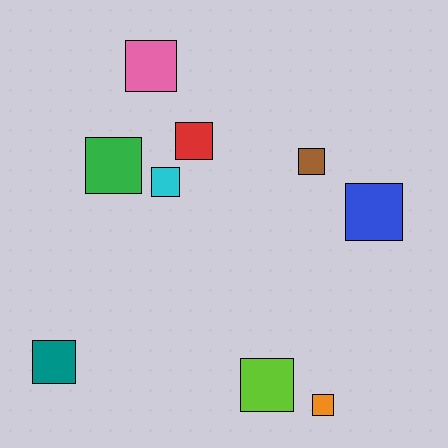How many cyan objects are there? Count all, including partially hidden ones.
There is 1 cyan object.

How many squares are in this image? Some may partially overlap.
There are 9 squares.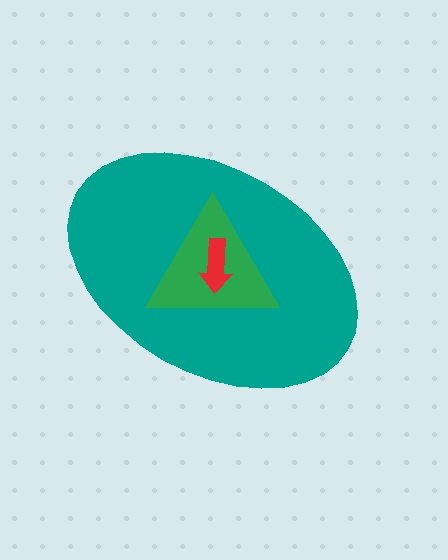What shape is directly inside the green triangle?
The red arrow.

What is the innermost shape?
The red arrow.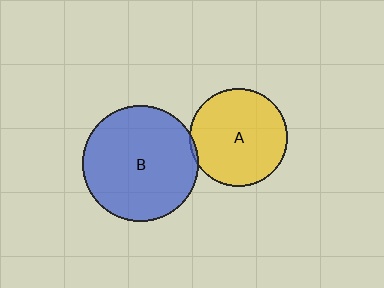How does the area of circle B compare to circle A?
Approximately 1.4 times.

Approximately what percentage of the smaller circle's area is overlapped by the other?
Approximately 5%.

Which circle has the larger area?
Circle B (blue).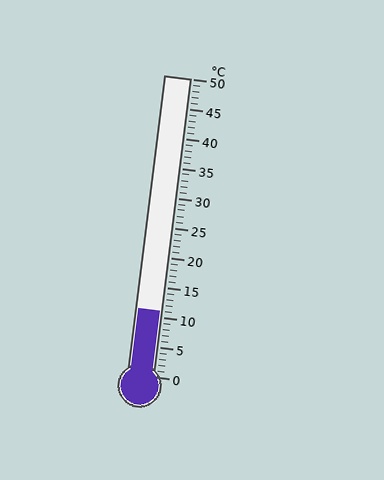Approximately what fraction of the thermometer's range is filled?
The thermometer is filled to approximately 20% of its range.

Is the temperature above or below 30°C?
The temperature is below 30°C.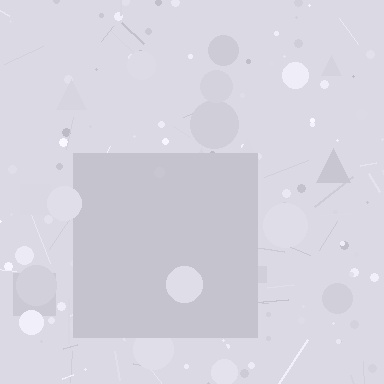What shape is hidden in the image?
A square is hidden in the image.